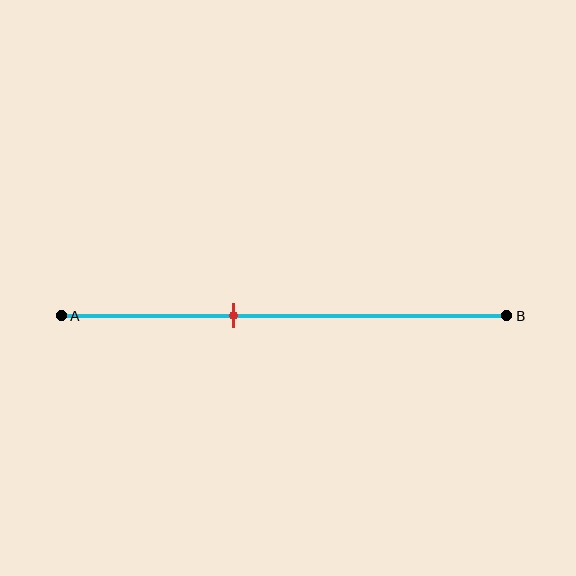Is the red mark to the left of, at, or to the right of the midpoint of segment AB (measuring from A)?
The red mark is to the left of the midpoint of segment AB.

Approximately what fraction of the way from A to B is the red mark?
The red mark is approximately 40% of the way from A to B.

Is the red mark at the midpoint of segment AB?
No, the mark is at about 40% from A, not at the 50% midpoint.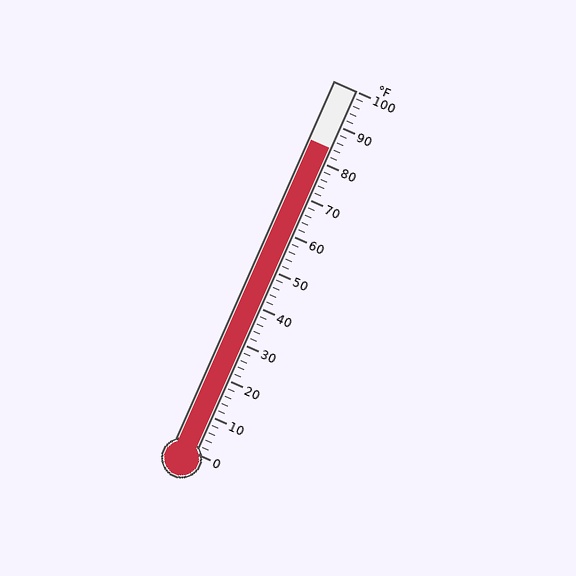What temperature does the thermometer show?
The thermometer shows approximately 84°F.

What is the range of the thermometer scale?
The thermometer scale ranges from 0°F to 100°F.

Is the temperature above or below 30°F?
The temperature is above 30°F.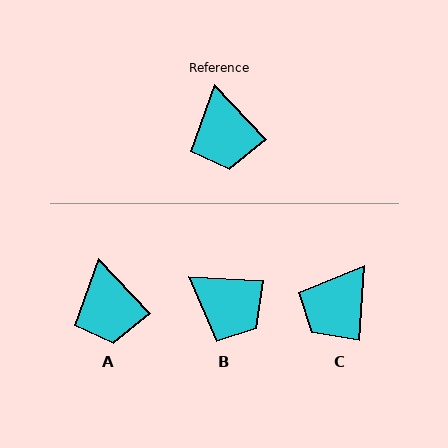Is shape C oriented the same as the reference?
No, it is off by about 48 degrees.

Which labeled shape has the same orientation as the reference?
A.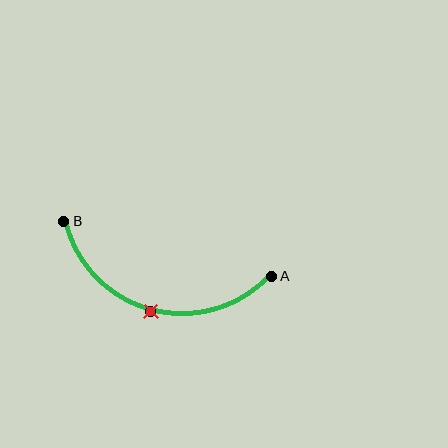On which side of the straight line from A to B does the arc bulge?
The arc bulges below the straight line connecting A and B.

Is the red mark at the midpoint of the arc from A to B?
Yes. The red mark lies on the arc at equal arc-length from both A and B — it is the arc midpoint.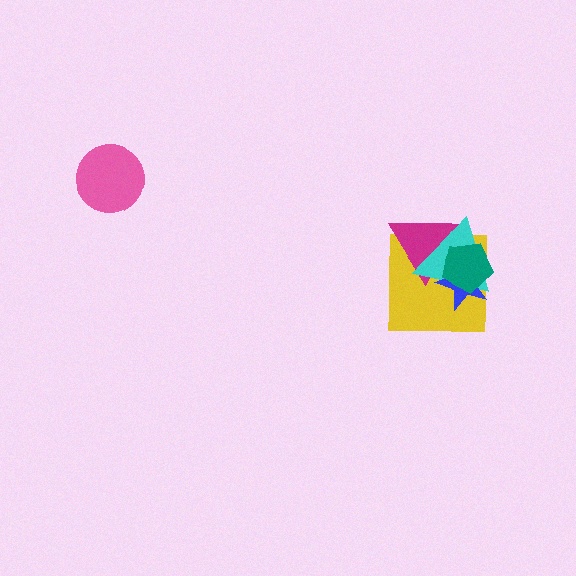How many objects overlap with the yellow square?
4 objects overlap with the yellow square.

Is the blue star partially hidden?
Yes, it is partially covered by another shape.